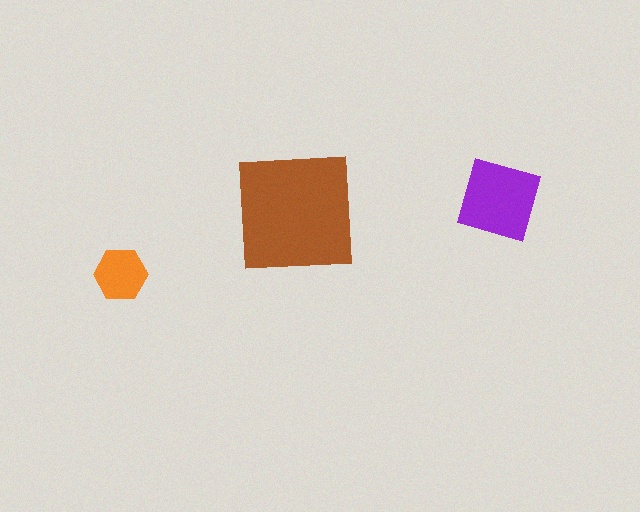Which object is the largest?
The brown square.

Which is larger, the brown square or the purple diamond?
The brown square.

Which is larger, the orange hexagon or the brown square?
The brown square.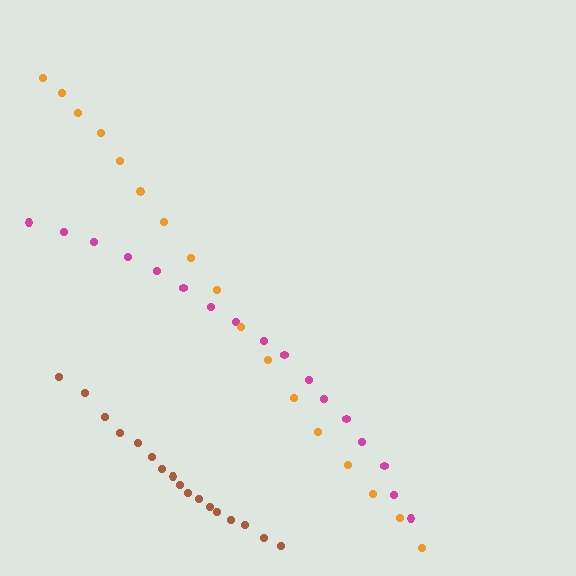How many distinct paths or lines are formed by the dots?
There are 3 distinct paths.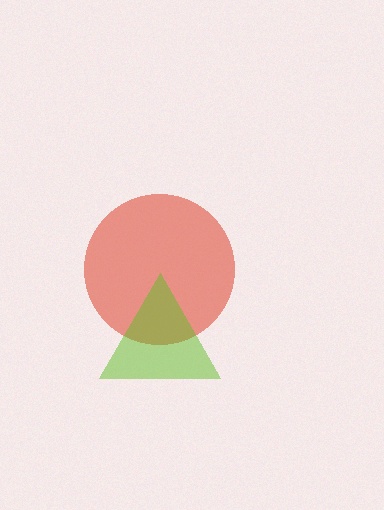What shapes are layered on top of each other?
The layered shapes are: a red circle, a lime triangle.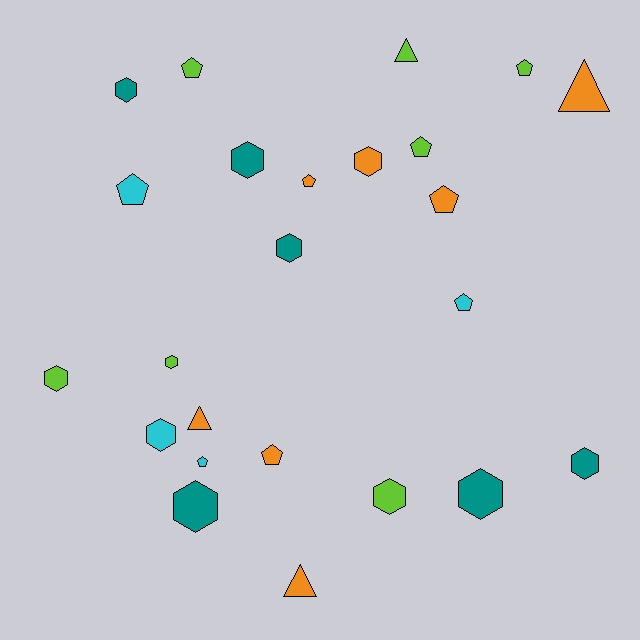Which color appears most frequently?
Orange, with 7 objects.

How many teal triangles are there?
There are no teal triangles.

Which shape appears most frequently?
Hexagon, with 11 objects.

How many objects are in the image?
There are 24 objects.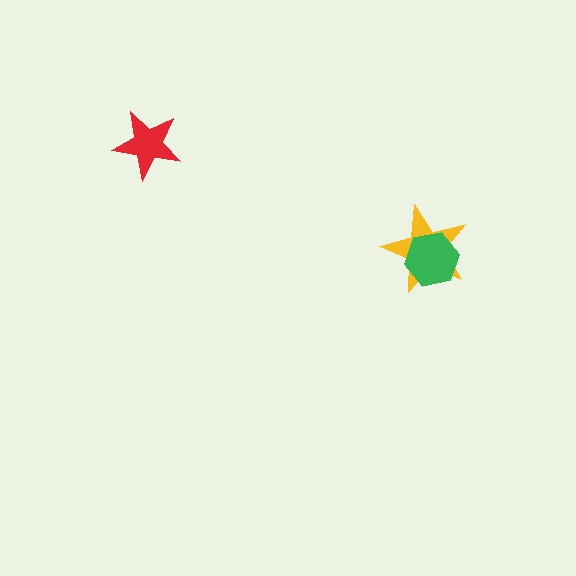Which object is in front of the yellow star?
The green hexagon is in front of the yellow star.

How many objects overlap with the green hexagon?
1 object overlaps with the green hexagon.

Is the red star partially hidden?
No, no other shape covers it.